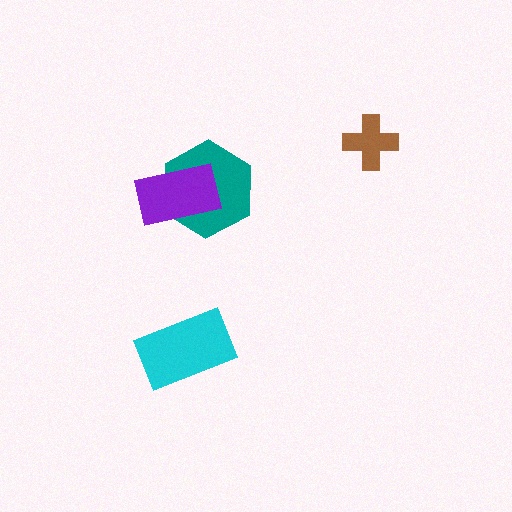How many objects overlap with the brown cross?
0 objects overlap with the brown cross.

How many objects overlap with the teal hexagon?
1 object overlaps with the teal hexagon.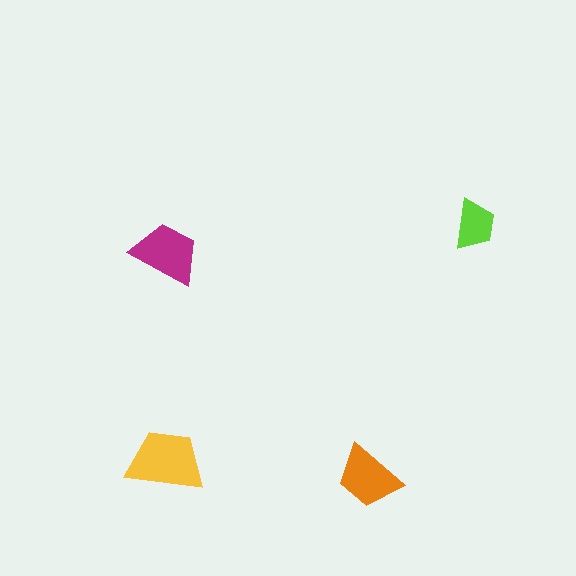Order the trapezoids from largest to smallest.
the yellow one, the magenta one, the orange one, the lime one.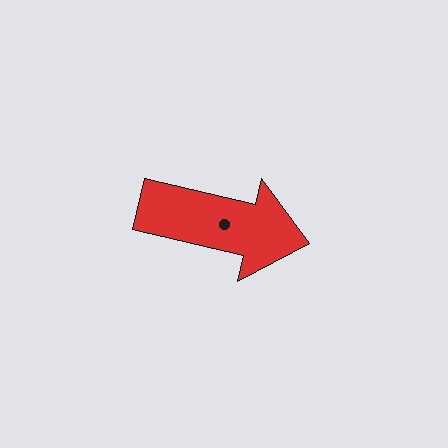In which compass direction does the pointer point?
East.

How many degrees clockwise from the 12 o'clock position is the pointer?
Approximately 103 degrees.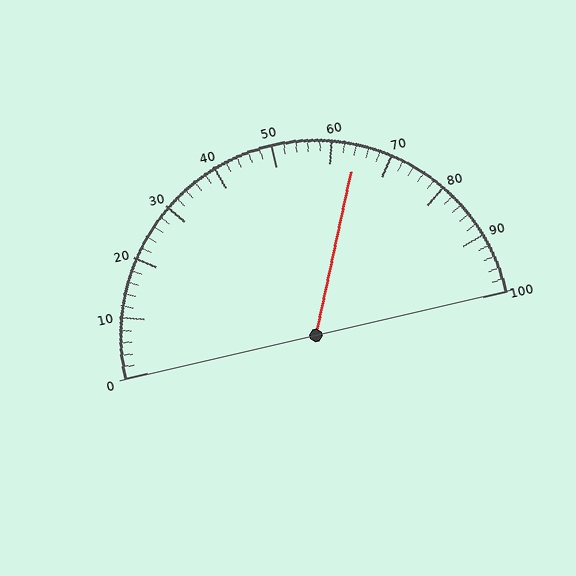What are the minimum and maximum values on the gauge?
The gauge ranges from 0 to 100.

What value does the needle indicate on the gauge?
The needle indicates approximately 64.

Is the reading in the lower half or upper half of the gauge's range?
The reading is in the upper half of the range (0 to 100).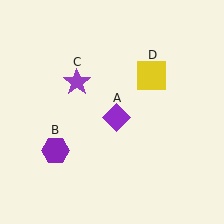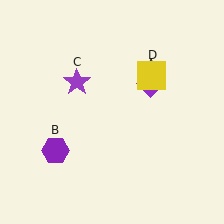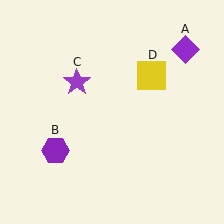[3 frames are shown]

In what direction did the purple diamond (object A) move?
The purple diamond (object A) moved up and to the right.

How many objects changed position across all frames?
1 object changed position: purple diamond (object A).